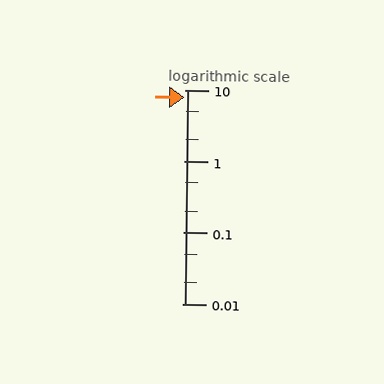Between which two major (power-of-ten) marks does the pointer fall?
The pointer is between 1 and 10.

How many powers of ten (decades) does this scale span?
The scale spans 3 decades, from 0.01 to 10.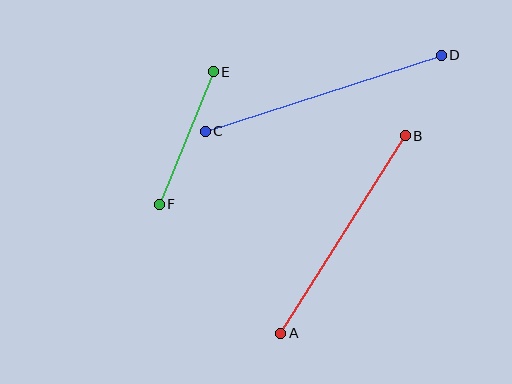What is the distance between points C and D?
The distance is approximately 248 pixels.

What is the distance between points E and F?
The distance is approximately 143 pixels.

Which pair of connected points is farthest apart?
Points C and D are farthest apart.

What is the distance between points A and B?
The distance is approximately 233 pixels.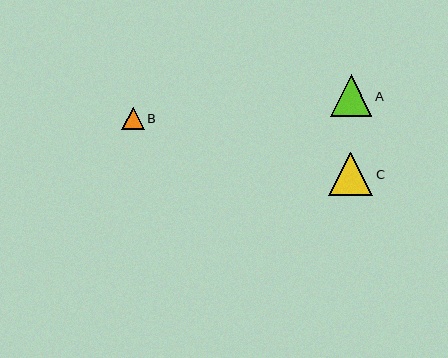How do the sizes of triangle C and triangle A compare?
Triangle C and triangle A are approximately the same size.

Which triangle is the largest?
Triangle C is the largest with a size of approximately 44 pixels.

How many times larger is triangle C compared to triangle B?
Triangle C is approximately 2.0 times the size of triangle B.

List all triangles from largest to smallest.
From largest to smallest: C, A, B.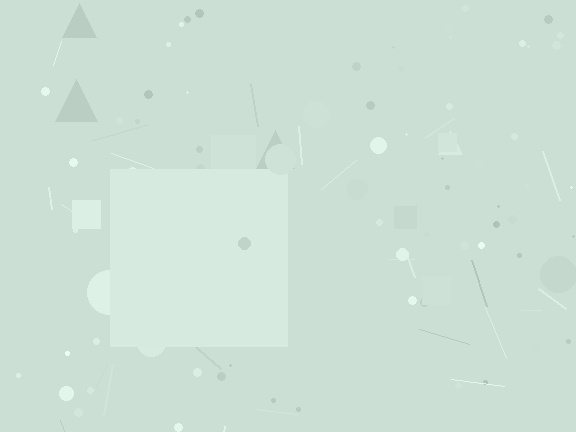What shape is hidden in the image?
A square is hidden in the image.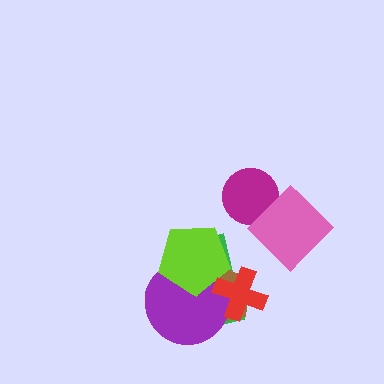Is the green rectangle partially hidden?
Yes, it is partially covered by another shape.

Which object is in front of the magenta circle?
The pink diamond is in front of the magenta circle.